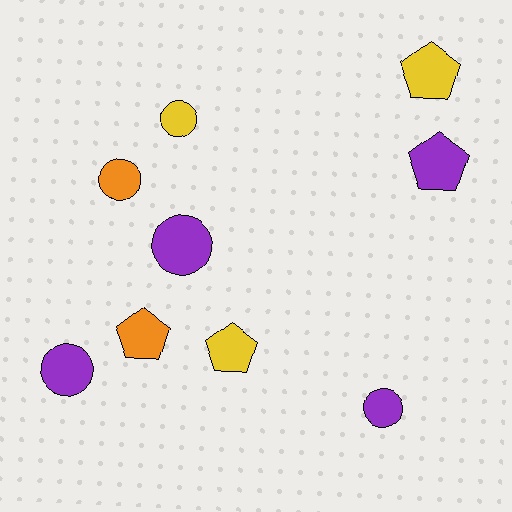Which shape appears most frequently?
Circle, with 5 objects.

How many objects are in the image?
There are 9 objects.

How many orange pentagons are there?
There is 1 orange pentagon.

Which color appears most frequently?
Purple, with 4 objects.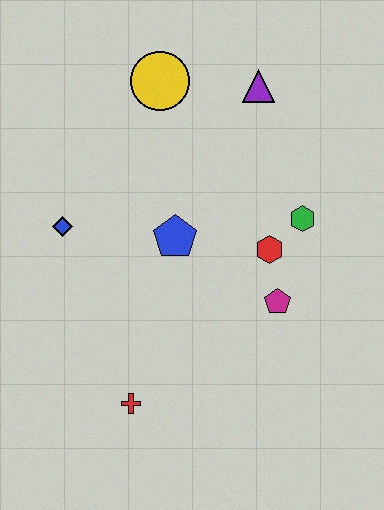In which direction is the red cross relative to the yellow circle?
The red cross is below the yellow circle.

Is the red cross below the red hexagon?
Yes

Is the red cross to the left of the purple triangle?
Yes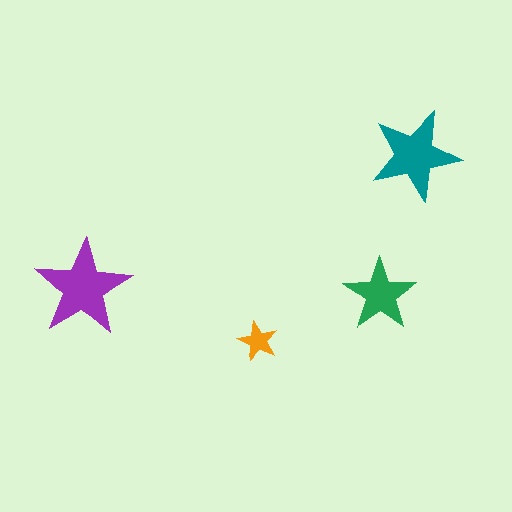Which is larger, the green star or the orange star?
The green one.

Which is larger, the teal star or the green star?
The teal one.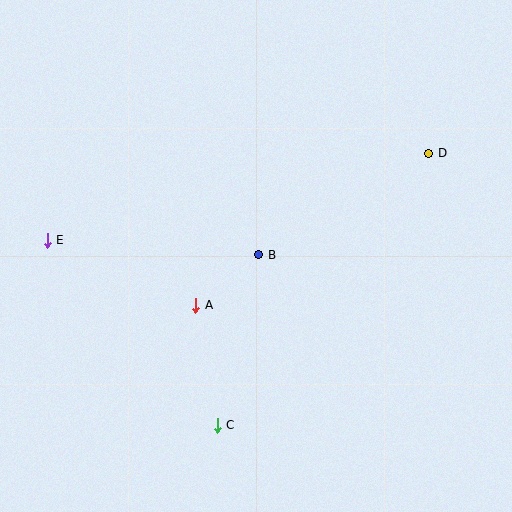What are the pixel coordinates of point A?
Point A is at (196, 305).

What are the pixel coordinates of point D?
Point D is at (429, 153).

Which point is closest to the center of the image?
Point B at (259, 255) is closest to the center.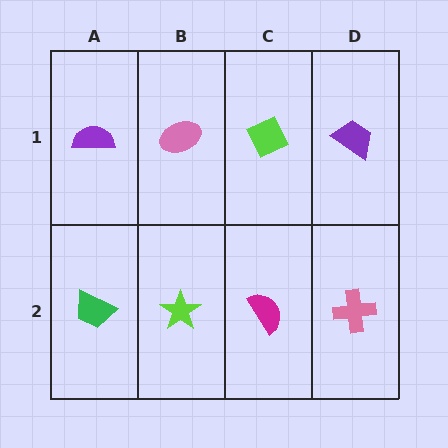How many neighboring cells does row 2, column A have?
2.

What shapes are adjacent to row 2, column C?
A lime diamond (row 1, column C), a lime star (row 2, column B), a pink cross (row 2, column D).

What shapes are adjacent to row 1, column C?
A magenta semicircle (row 2, column C), a pink ellipse (row 1, column B), a purple trapezoid (row 1, column D).